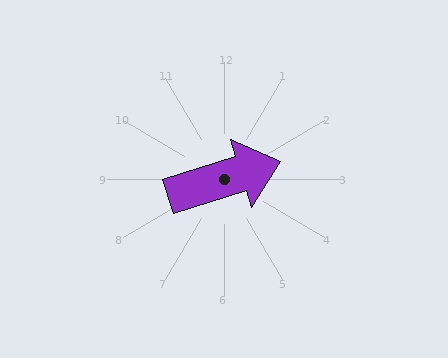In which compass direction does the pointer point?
East.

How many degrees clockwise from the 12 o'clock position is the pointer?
Approximately 73 degrees.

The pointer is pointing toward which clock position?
Roughly 2 o'clock.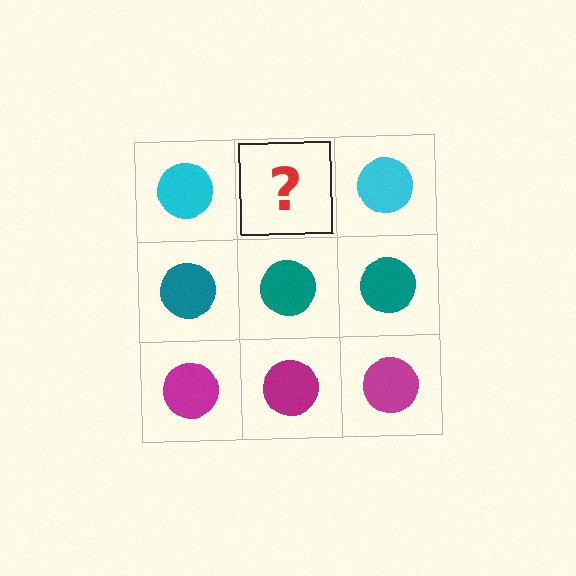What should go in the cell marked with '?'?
The missing cell should contain a cyan circle.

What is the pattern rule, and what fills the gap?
The rule is that each row has a consistent color. The gap should be filled with a cyan circle.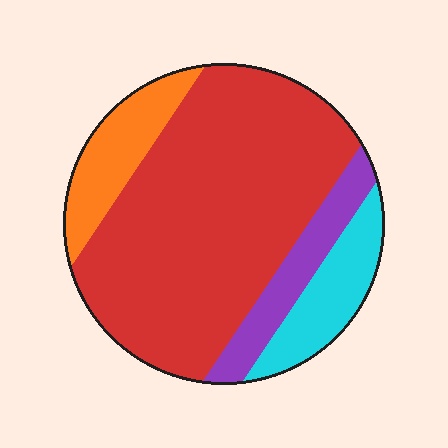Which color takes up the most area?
Red, at roughly 65%.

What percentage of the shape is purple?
Purple covers around 10% of the shape.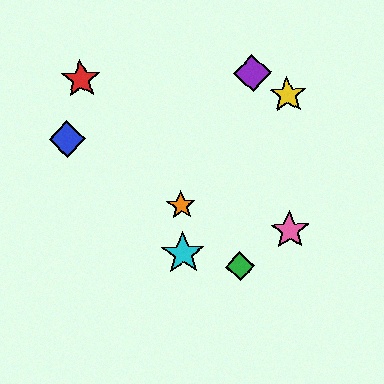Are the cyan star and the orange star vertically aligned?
Yes, both are at x≈183.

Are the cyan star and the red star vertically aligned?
No, the cyan star is at x≈183 and the red star is at x≈81.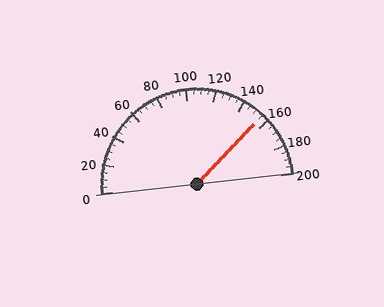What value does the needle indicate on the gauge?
The needle indicates approximately 155.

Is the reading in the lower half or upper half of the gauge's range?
The reading is in the upper half of the range (0 to 200).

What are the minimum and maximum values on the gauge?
The gauge ranges from 0 to 200.